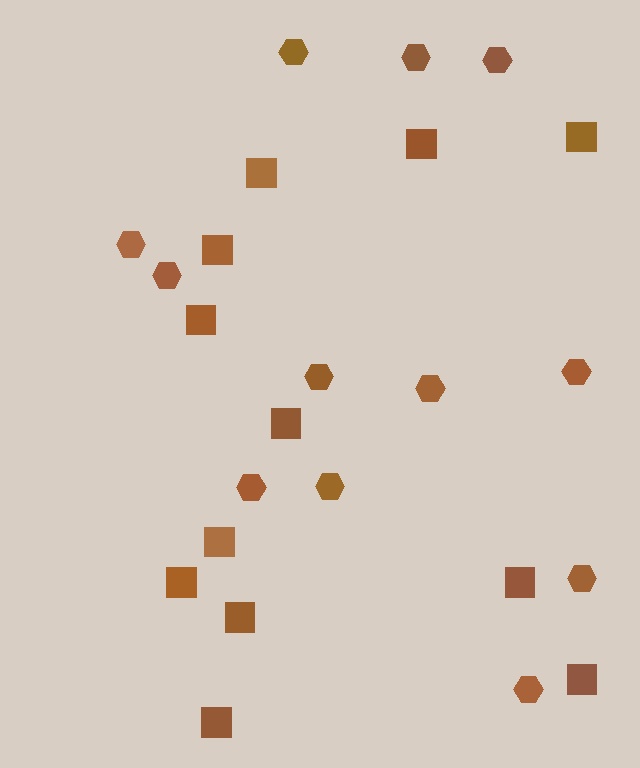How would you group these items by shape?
There are 2 groups: one group of squares (12) and one group of hexagons (12).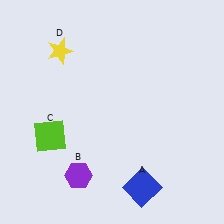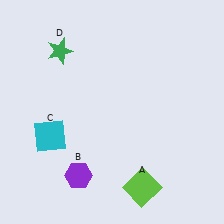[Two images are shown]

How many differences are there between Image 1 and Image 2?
There are 3 differences between the two images.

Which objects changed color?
A changed from blue to lime. C changed from lime to cyan. D changed from yellow to green.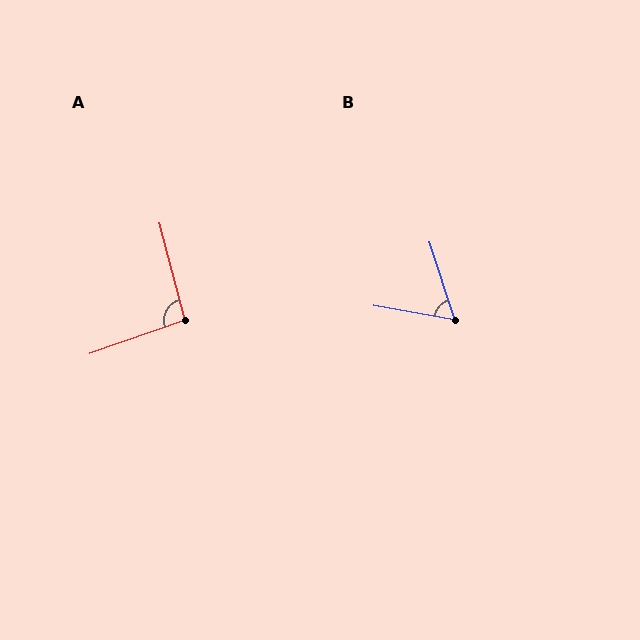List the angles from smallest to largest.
B (62°), A (95°).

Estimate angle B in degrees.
Approximately 62 degrees.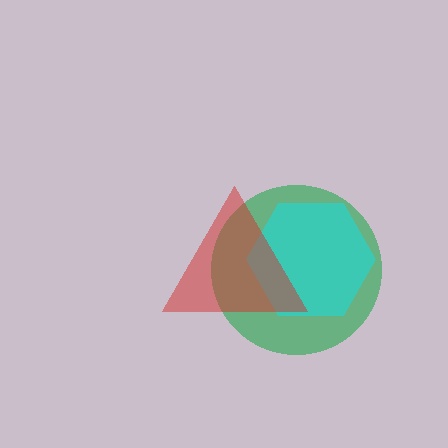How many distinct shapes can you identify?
There are 3 distinct shapes: a green circle, a cyan hexagon, a red triangle.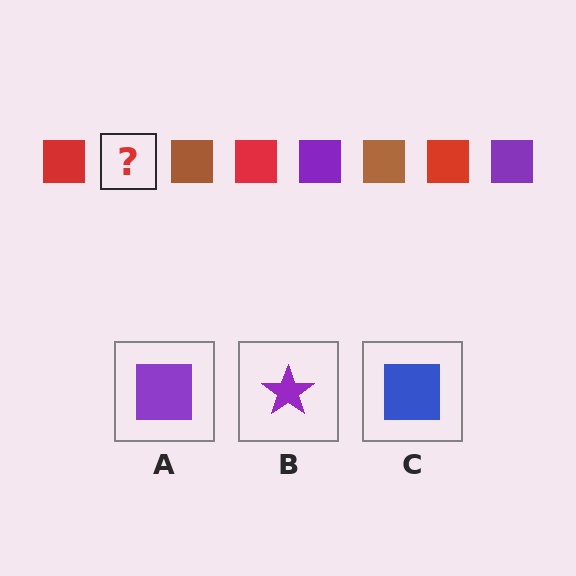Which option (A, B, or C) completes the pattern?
A.